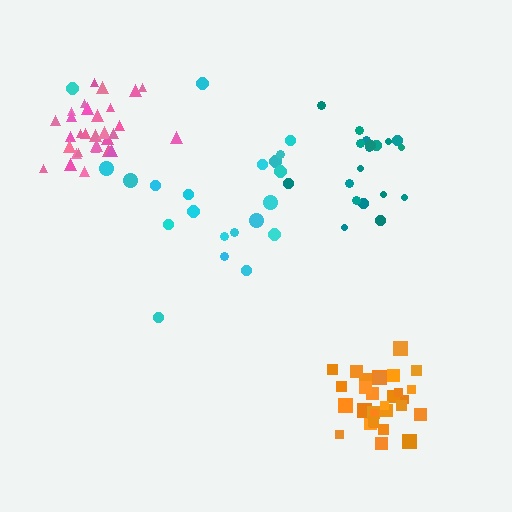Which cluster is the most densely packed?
Pink.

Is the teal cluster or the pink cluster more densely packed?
Pink.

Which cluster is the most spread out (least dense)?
Cyan.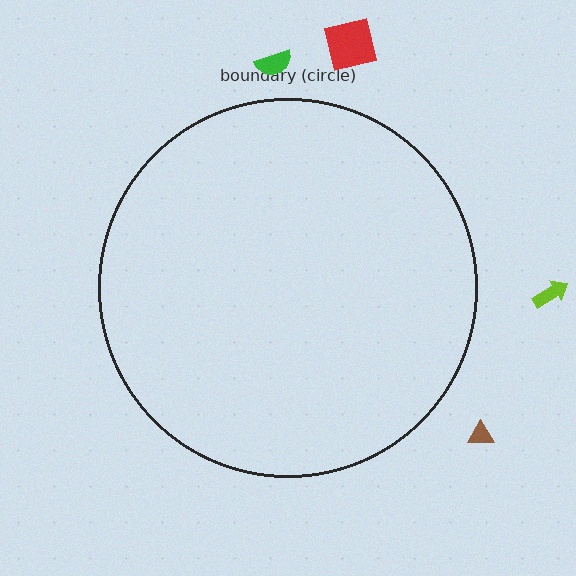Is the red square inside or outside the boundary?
Outside.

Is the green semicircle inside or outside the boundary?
Outside.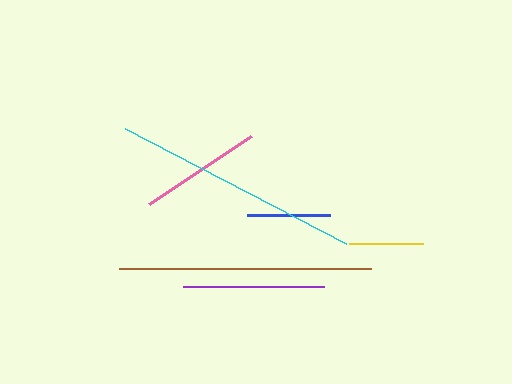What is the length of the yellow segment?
The yellow segment is approximately 74 pixels long.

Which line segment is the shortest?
The yellow line is the shortest at approximately 74 pixels.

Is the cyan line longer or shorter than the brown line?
The brown line is longer than the cyan line.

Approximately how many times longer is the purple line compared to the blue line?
The purple line is approximately 1.7 times the length of the blue line.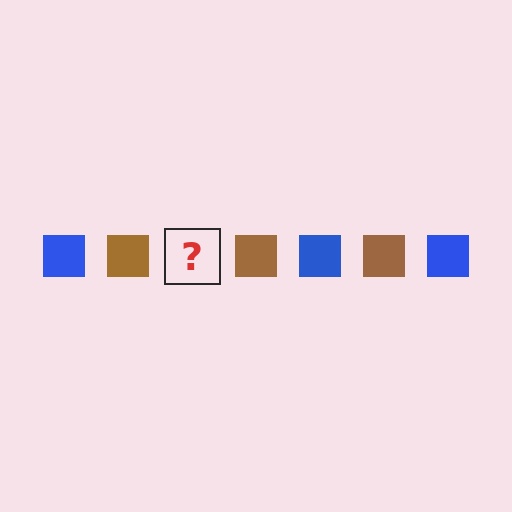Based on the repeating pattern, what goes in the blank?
The blank should be a blue square.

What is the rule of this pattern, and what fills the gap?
The rule is that the pattern cycles through blue, brown squares. The gap should be filled with a blue square.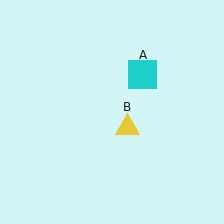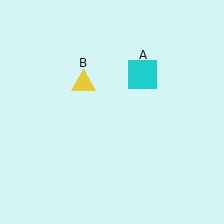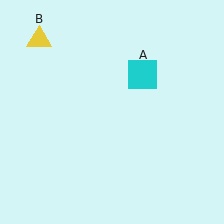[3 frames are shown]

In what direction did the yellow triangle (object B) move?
The yellow triangle (object B) moved up and to the left.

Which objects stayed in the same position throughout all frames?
Cyan square (object A) remained stationary.